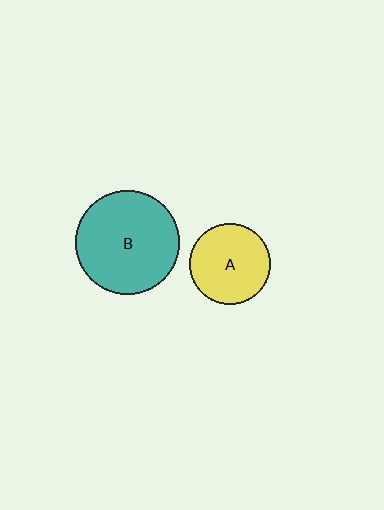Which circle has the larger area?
Circle B (teal).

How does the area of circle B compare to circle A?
Approximately 1.7 times.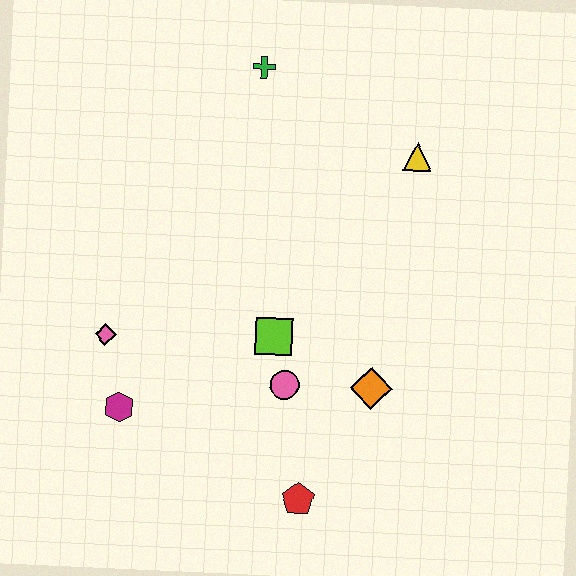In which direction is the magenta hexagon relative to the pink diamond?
The magenta hexagon is below the pink diamond.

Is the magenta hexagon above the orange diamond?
No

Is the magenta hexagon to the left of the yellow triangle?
Yes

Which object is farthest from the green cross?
The red pentagon is farthest from the green cross.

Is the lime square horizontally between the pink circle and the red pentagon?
No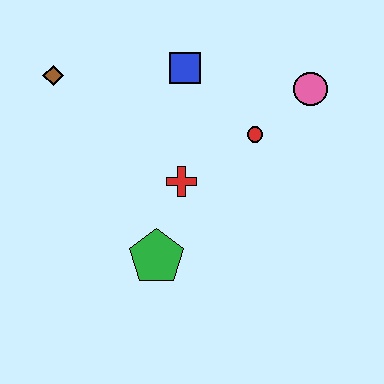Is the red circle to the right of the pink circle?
No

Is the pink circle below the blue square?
Yes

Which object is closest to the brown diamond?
The blue square is closest to the brown diamond.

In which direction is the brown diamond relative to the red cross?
The brown diamond is to the left of the red cross.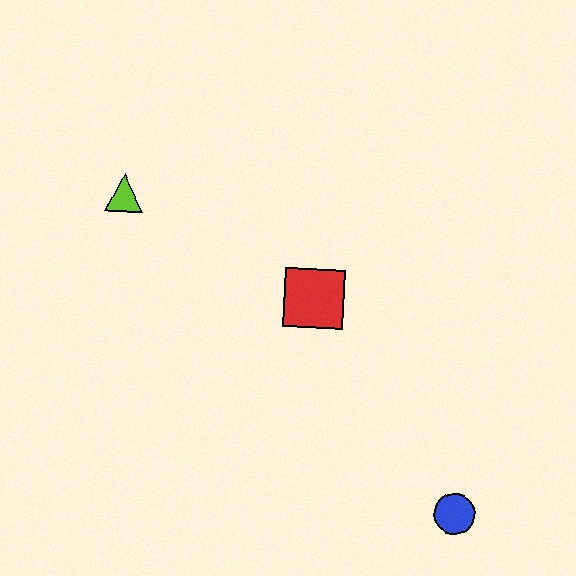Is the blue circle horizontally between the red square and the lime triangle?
No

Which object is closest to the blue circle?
The red square is closest to the blue circle.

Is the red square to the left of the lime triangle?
No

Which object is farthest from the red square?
The blue circle is farthest from the red square.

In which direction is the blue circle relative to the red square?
The blue circle is below the red square.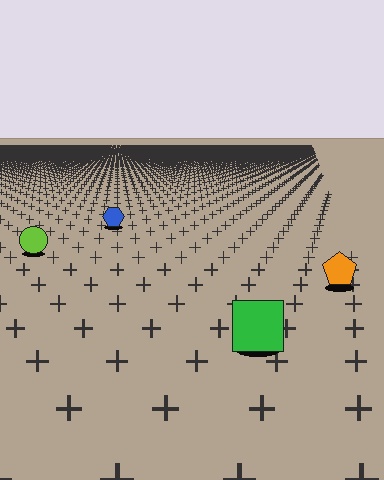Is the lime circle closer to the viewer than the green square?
No. The green square is closer — you can tell from the texture gradient: the ground texture is coarser near it.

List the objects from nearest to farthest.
From nearest to farthest: the green square, the orange pentagon, the lime circle, the blue hexagon.